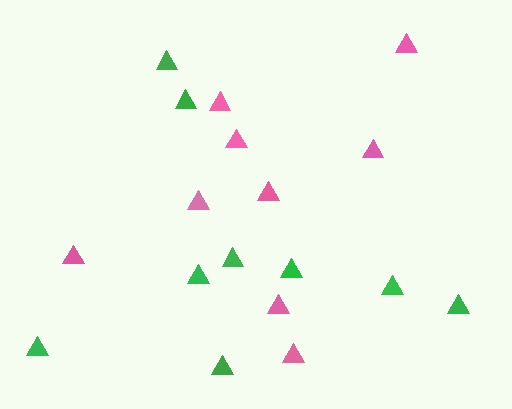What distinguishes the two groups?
There are 2 groups: one group of pink triangles (9) and one group of green triangles (9).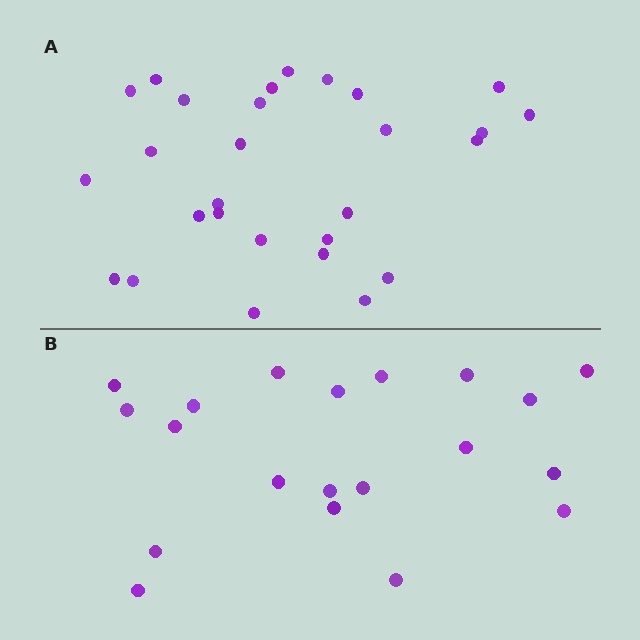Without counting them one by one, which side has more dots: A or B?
Region A (the top region) has more dots.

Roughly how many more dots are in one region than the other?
Region A has roughly 8 or so more dots than region B.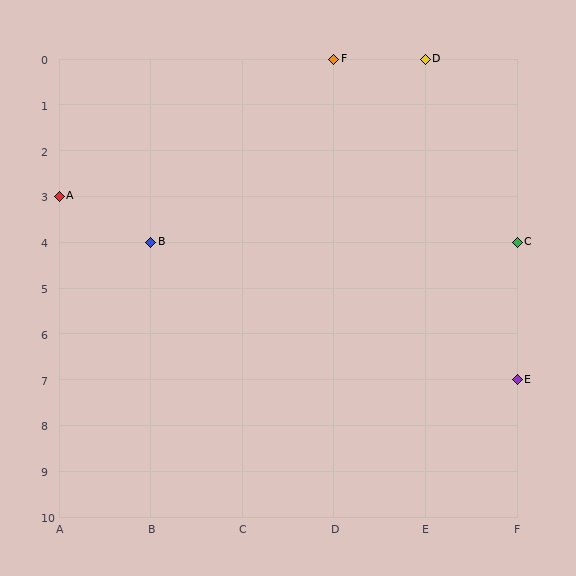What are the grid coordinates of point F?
Point F is at grid coordinates (D, 0).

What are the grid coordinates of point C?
Point C is at grid coordinates (F, 4).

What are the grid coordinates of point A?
Point A is at grid coordinates (A, 3).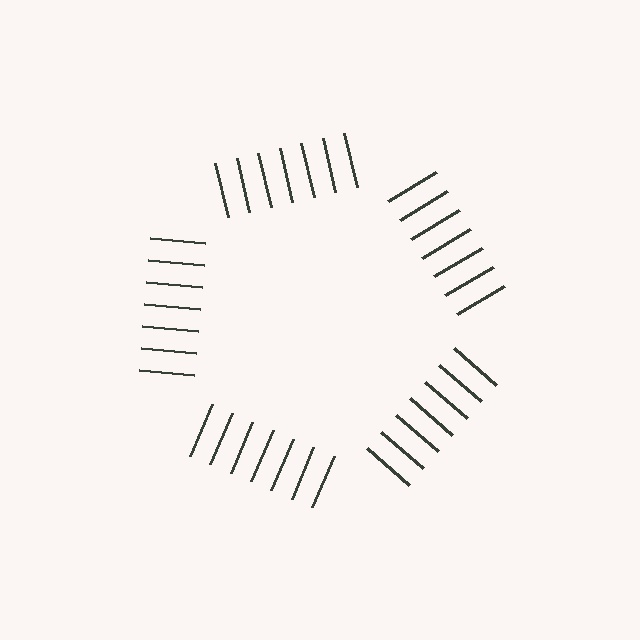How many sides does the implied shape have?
5 sides — the line-ends trace a pentagon.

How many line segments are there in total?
35 — 7 along each of the 5 edges.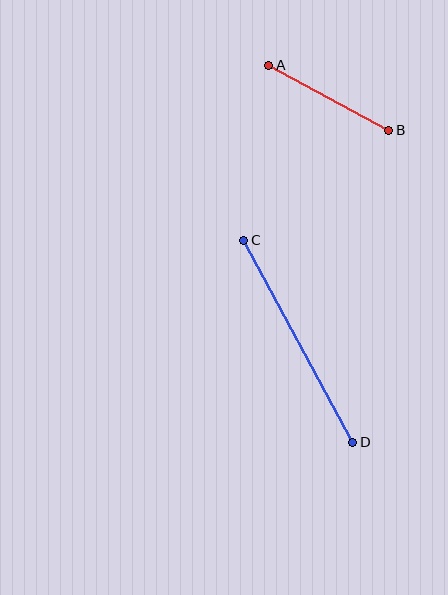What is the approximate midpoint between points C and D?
The midpoint is at approximately (298, 341) pixels.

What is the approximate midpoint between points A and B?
The midpoint is at approximately (329, 98) pixels.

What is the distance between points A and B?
The distance is approximately 137 pixels.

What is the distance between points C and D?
The distance is approximately 230 pixels.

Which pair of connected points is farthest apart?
Points C and D are farthest apart.